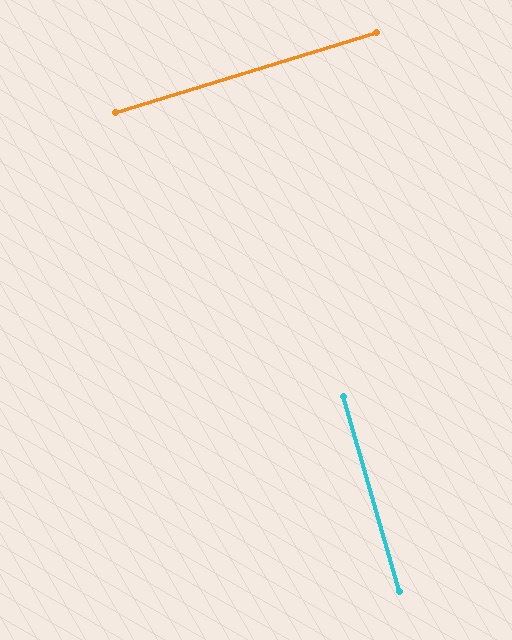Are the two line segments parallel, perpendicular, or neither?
Perpendicular — they meet at approximately 89°.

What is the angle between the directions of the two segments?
Approximately 89 degrees.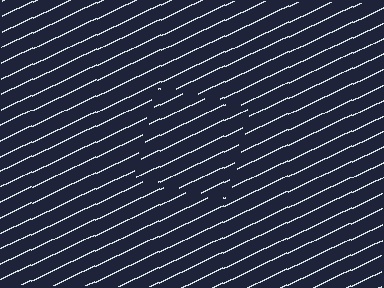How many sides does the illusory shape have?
4 sides — the line-ends trace a square.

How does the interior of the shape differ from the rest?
The interior of the shape contains the same grating, shifted by half a period — the contour is defined by the phase discontinuity where line-ends from the inner and outer gratings abut.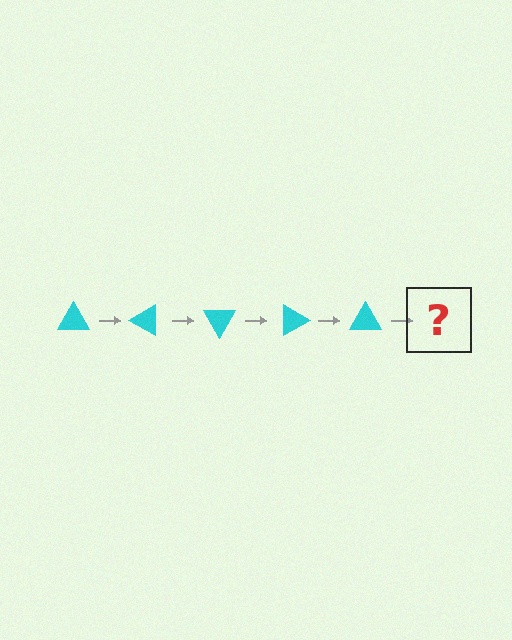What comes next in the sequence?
The next element should be a cyan triangle rotated 150 degrees.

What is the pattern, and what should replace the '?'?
The pattern is that the triangle rotates 30 degrees each step. The '?' should be a cyan triangle rotated 150 degrees.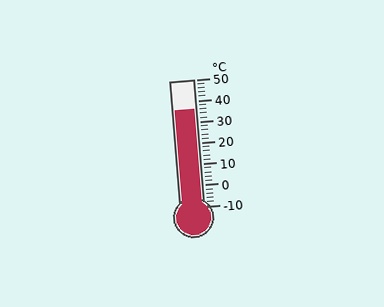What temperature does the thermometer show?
The thermometer shows approximately 36°C.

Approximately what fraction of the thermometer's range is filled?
The thermometer is filled to approximately 75% of its range.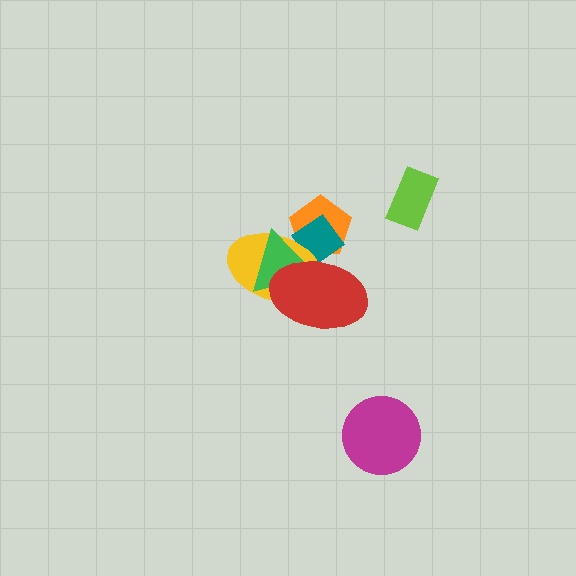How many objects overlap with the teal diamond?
4 objects overlap with the teal diamond.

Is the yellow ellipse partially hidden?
Yes, it is partially covered by another shape.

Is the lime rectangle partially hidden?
No, no other shape covers it.